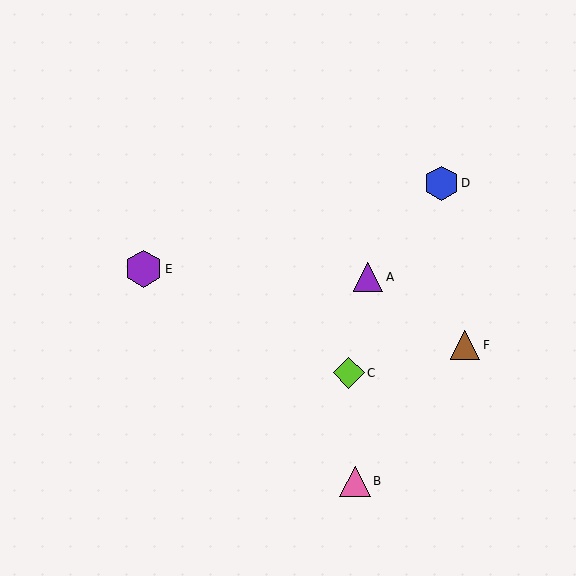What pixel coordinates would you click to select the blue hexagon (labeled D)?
Click at (441, 183) to select the blue hexagon D.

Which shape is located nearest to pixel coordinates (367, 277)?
The purple triangle (labeled A) at (368, 277) is nearest to that location.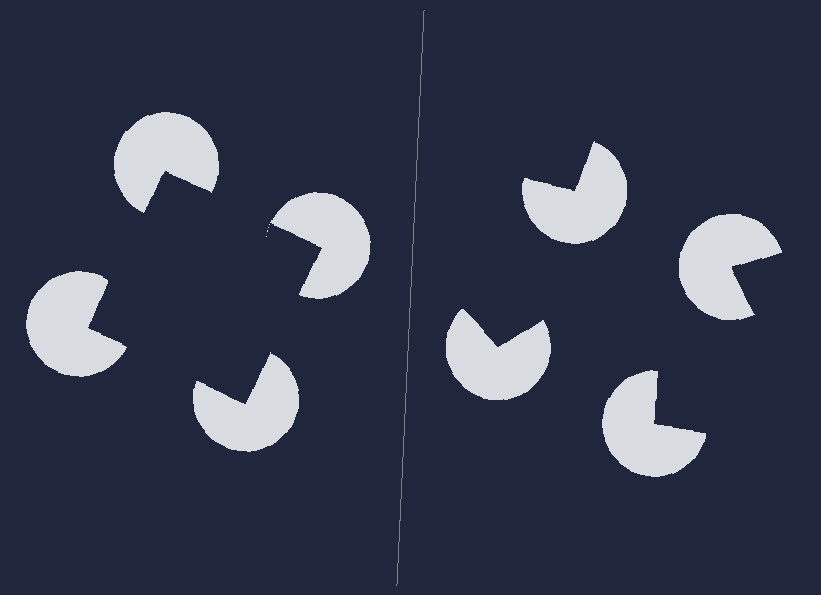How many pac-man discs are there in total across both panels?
8 — 4 on each side.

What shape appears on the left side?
An illusory square.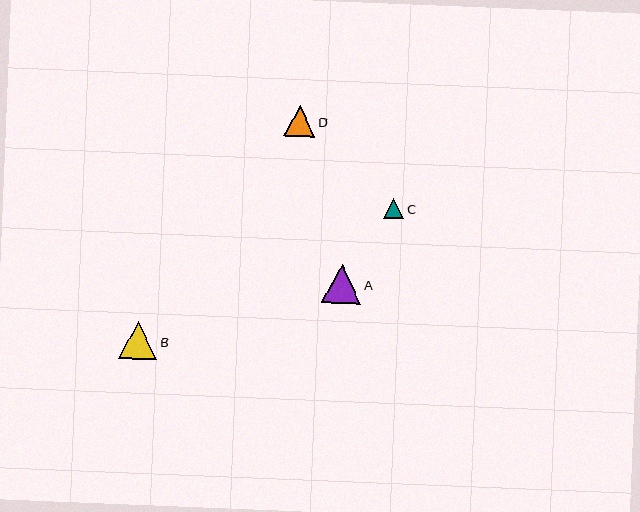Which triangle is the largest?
Triangle A is the largest with a size of approximately 39 pixels.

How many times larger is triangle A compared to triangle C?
Triangle A is approximately 1.9 times the size of triangle C.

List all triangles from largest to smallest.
From largest to smallest: A, B, D, C.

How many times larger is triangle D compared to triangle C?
Triangle D is approximately 1.5 times the size of triangle C.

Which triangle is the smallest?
Triangle C is the smallest with a size of approximately 21 pixels.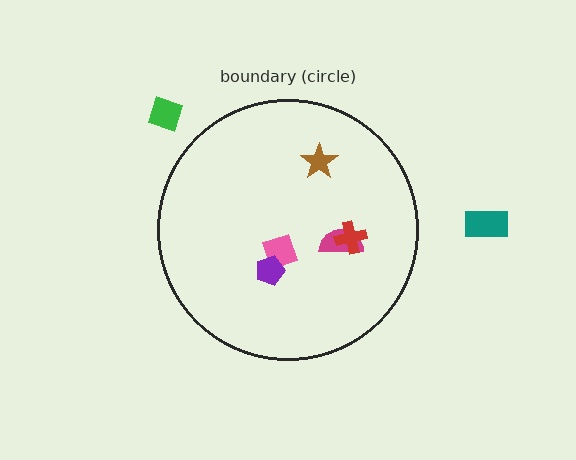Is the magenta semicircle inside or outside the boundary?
Inside.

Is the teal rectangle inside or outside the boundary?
Outside.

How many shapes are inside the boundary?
5 inside, 2 outside.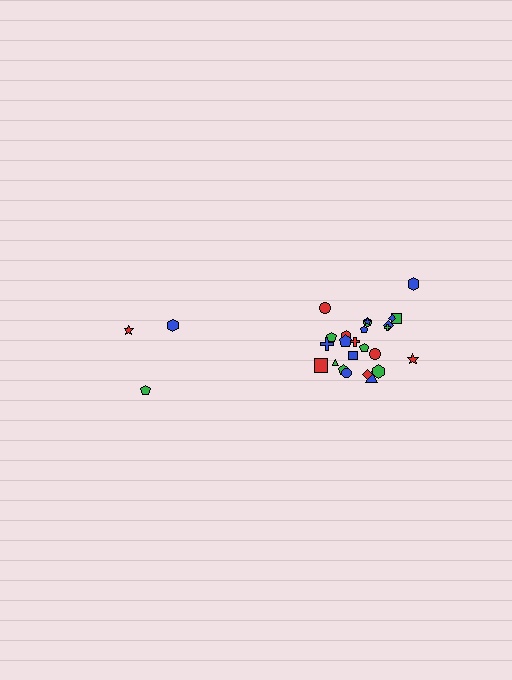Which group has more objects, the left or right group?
The right group.